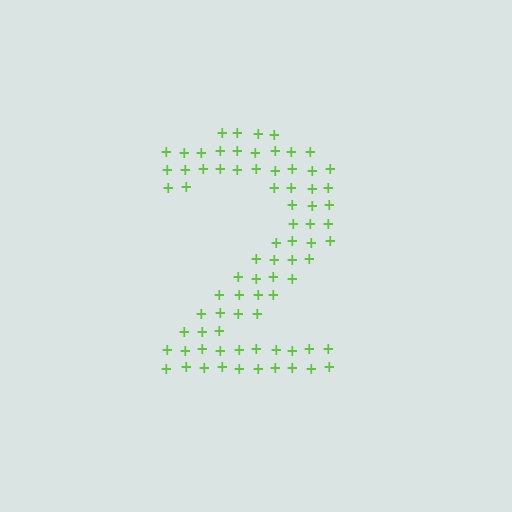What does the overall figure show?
The overall figure shows the digit 2.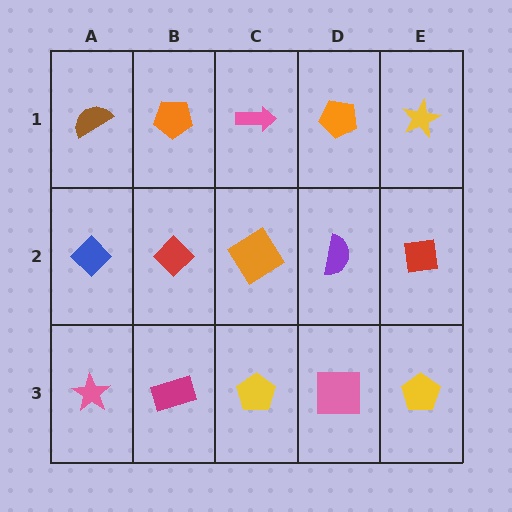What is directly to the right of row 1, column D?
A yellow star.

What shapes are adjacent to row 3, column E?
A red square (row 2, column E), a pink square (row 3, column D).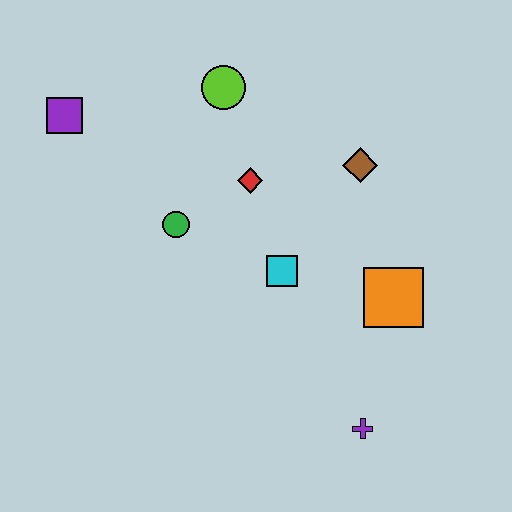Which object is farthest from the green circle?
The purple cross is farthest from the green circle.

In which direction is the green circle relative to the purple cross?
The green circle is above the purple cross.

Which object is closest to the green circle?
The red diamond is closest to the green circle.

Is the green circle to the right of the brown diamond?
No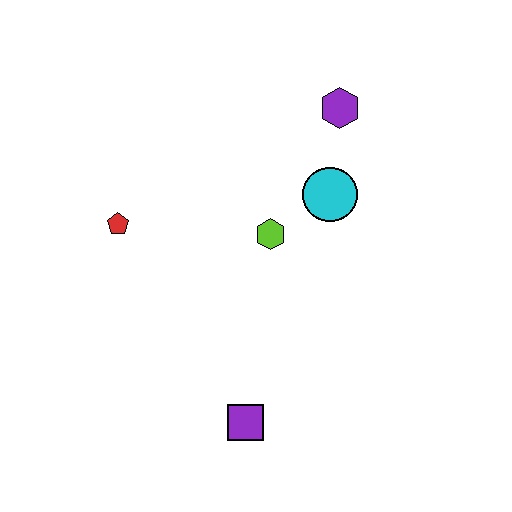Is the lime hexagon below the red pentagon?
Yes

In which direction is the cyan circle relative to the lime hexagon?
The cyan circle is to the right of the lime hexagon.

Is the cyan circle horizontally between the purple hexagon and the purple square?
Yes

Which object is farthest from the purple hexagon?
The purple square is farthest from the purple hexagon.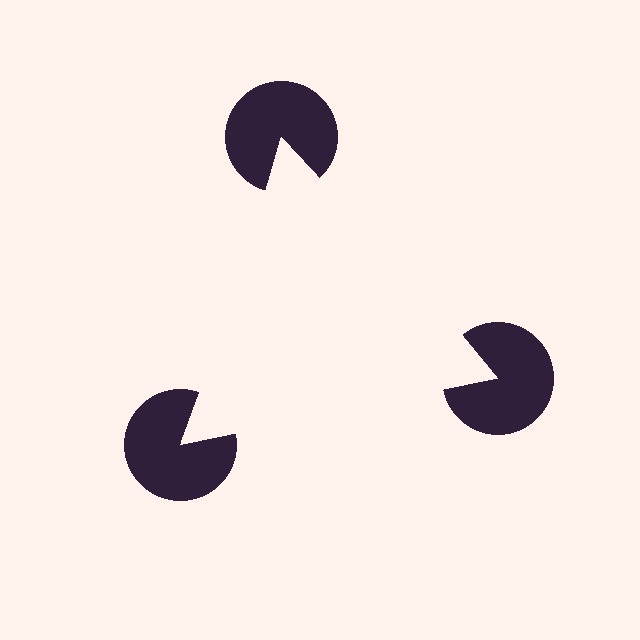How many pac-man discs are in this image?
There are 3 — one at each vertex of the illusory triangle.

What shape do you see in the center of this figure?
An illusory triangle — its edges are inferred from the aligned wedge cuts in the pac-man discs, not physically drawn.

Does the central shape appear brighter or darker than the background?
It typically appears slightly brighter than the background, even though no actual brightness change is drawn.